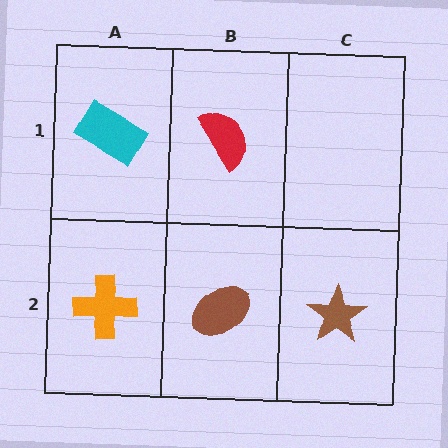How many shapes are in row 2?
3 shapes.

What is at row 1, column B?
A red semicircle.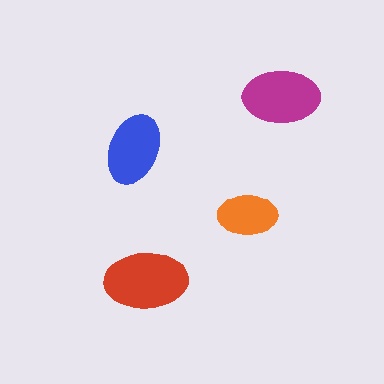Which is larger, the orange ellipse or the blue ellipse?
The blue one.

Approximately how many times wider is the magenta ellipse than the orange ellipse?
About 1.5 times wider.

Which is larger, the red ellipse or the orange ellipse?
The red one.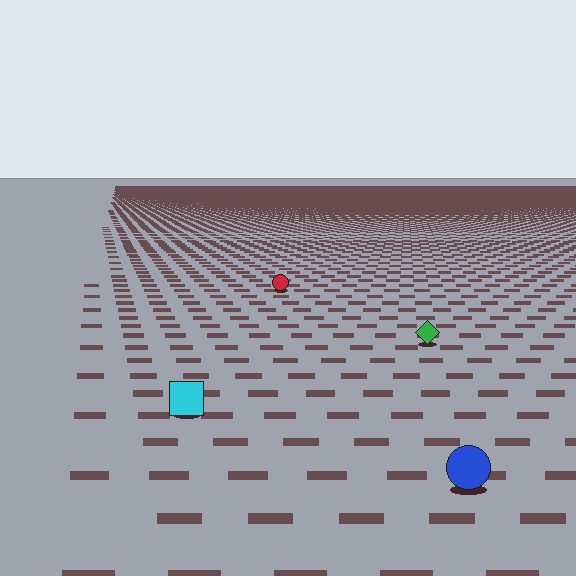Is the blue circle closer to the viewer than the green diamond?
Yes. The blue circle is closer — you can tell from the texture gradient: the ground texture is coarser near it.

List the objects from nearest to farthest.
From nearest to farthest: the blue circle, the cyan square, the green diamond, the red circle.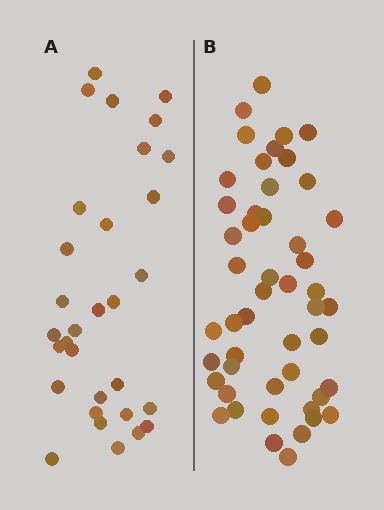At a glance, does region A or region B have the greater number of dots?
Region B (the right region) has more dots.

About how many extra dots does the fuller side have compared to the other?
Region B has approximately 20 more dots than region A.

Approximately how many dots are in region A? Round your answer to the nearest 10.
About 30 dots. (The exact count is 31, which rounds to 30.)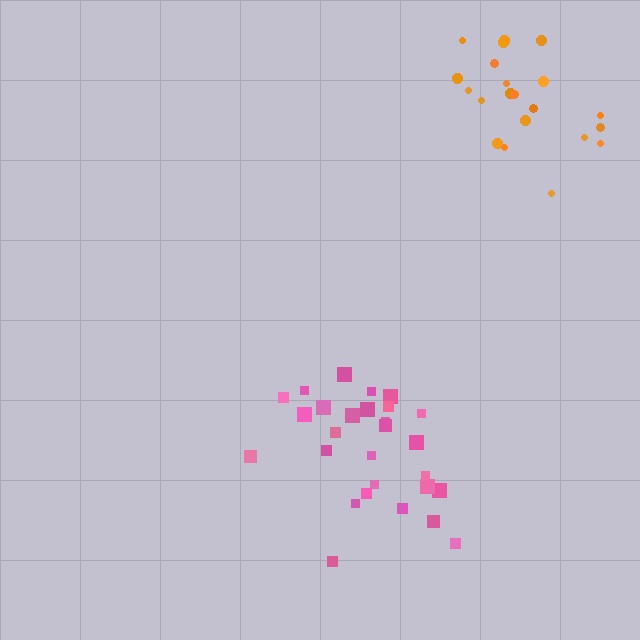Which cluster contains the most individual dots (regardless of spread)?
Pink (28).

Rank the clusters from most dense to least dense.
pink, orange.